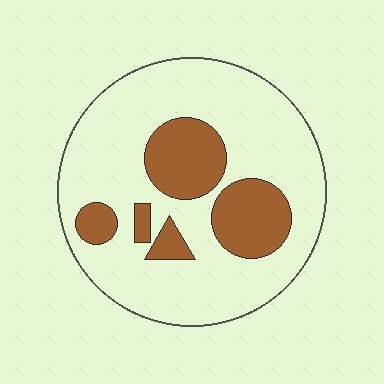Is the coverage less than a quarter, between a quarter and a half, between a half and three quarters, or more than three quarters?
Less than a quarter.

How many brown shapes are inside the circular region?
5.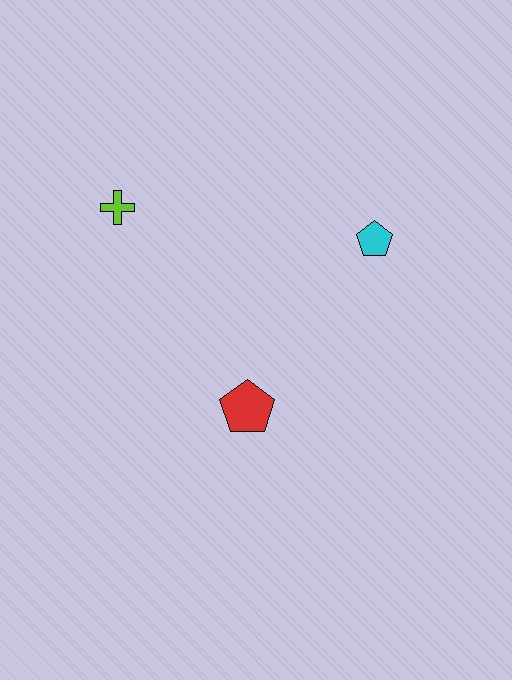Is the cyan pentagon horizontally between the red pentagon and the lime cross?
No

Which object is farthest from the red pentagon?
The lime cross is farthest from the red pentagon.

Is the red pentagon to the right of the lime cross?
Yes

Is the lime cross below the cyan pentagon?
No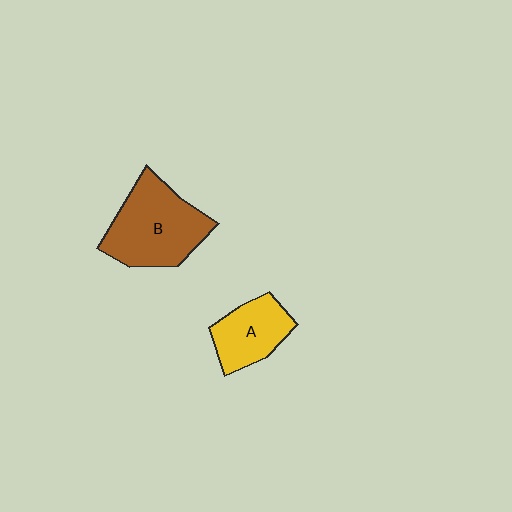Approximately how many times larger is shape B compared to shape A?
Approximately 1.6 times.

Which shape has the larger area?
Shape B (brown).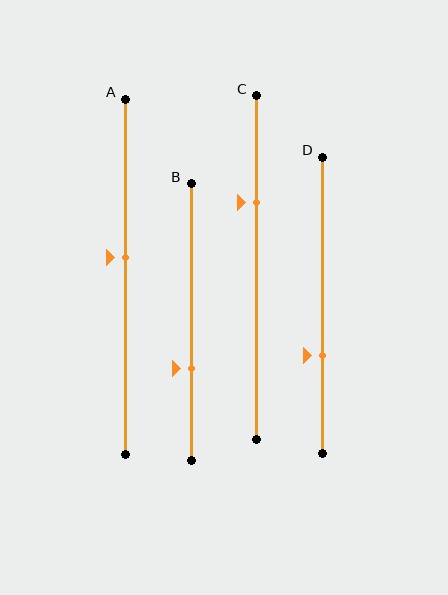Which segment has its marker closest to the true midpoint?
Segment A has its marker closest to the true midpoint.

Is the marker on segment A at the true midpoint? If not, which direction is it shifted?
No, the marker on segment A is shifted upward by about 5% of the segment length.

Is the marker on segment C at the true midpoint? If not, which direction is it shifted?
No, the marker on segment C is shifted upward by about 19% of the segment length.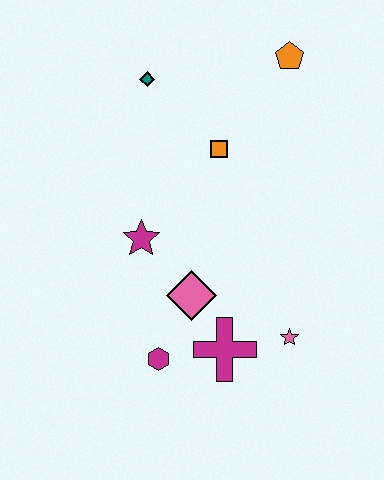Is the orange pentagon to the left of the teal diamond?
No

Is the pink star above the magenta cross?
Yes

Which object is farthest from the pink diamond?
The orange pentagon is farthest from the pink diamond.